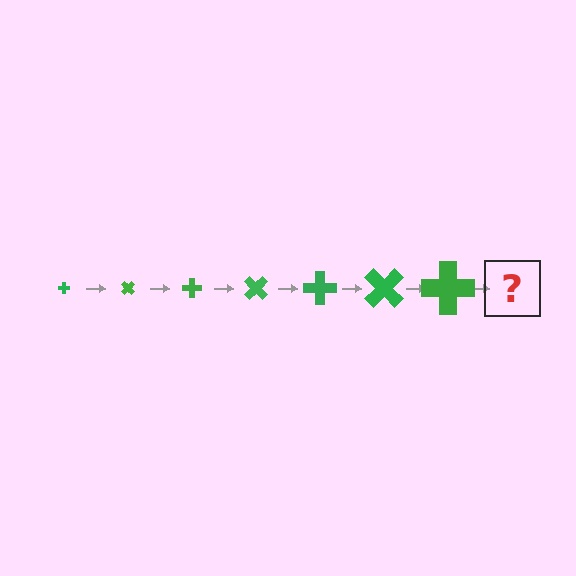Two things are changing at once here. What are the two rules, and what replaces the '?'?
The two rules are that the cross grows larger each step and it rotates 45 degrees each step. The '?' should be a cross, larger than the previous one and rotated 315 degrees from the start.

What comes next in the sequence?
The next element should be a cross, larger than the previous one and rotated 315 degrees from the start.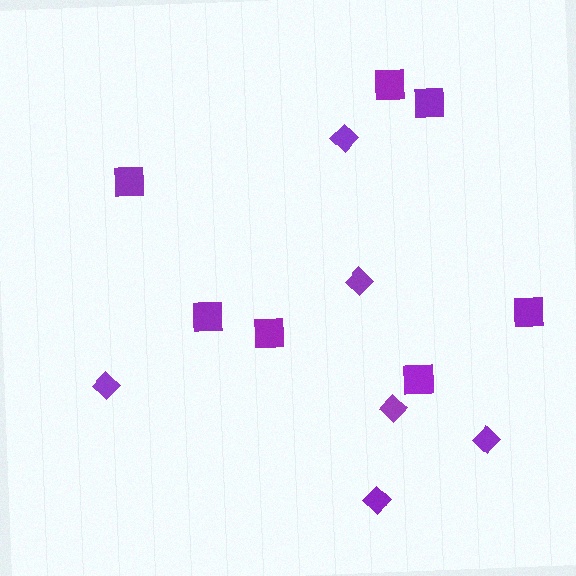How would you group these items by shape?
There are 2 groups: one group of squares (7) and one group of diamonds (6).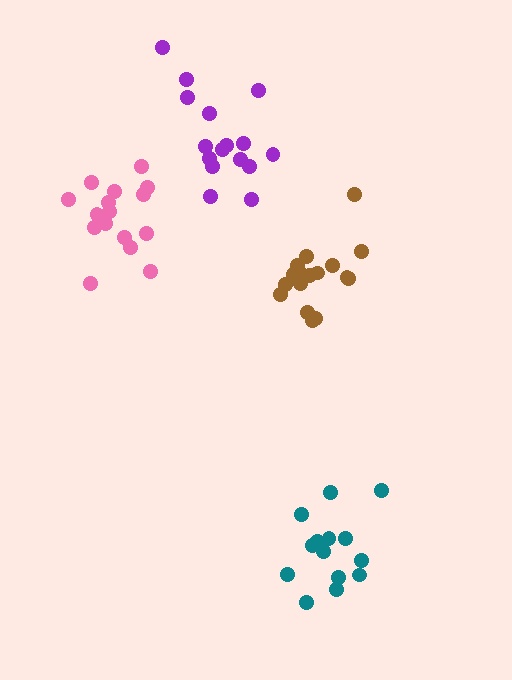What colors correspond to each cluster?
The clusters are colored: pink, teal, purple, brown.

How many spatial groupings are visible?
There are 4 spatial groupings.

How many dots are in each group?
Group 1: 16 dots, Group 2: 14 dots, Group 3: 16 dots, Group 4: 17 dots (63 total).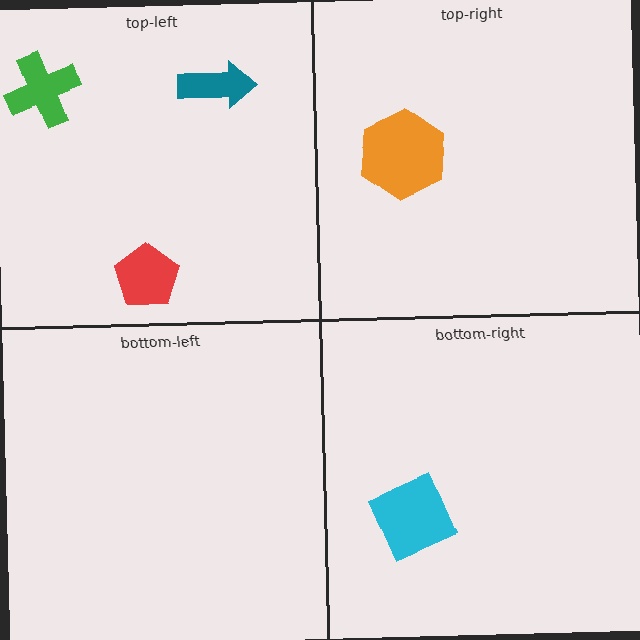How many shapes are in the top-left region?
3.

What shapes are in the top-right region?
The orange hexagon.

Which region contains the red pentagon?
The top-left region.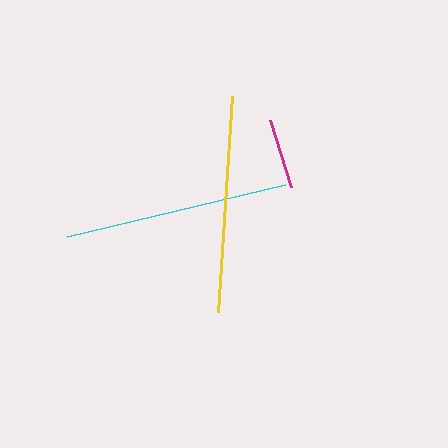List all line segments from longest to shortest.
From longest to shortest: cyan, yellow, magenta.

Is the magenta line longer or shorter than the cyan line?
The cyan line is longer than the magenta line.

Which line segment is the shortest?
The magenta line is the shortest at approximately 70 pixels.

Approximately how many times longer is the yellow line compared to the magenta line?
The yellow line is approximately 3.1 times the length of the magenta line.